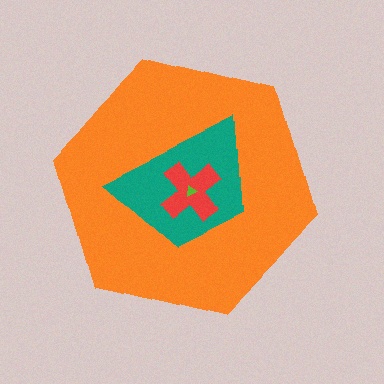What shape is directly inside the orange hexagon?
The teal trapezoid.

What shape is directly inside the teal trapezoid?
The red cross.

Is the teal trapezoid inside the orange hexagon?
Yes.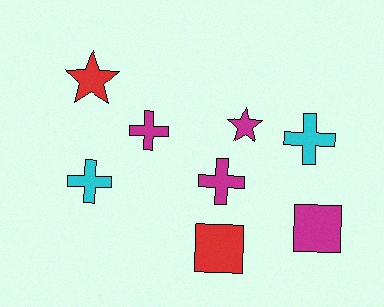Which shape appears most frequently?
Cross, with 4 objects.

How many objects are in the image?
There are 8 objects.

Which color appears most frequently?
Magenta, with 4 objects.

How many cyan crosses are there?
There are 2 cyan crosses.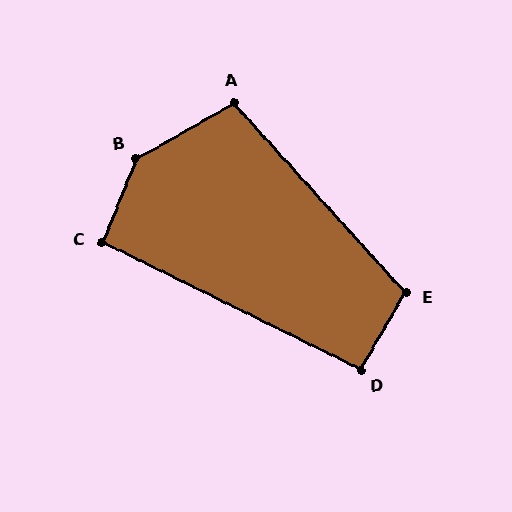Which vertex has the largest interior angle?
B, at approximately 142 degrees.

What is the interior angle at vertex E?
Approximately 107 degrees (obtuse).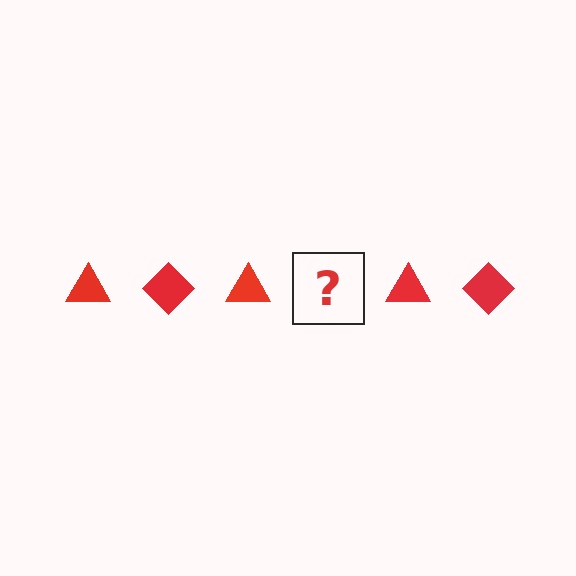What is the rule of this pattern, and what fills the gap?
The rule is that the pattern cycles through triangle, diamond shapes in red. The gap should be filled with a red diamond.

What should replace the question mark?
The question mark should be replaced with a red diamond.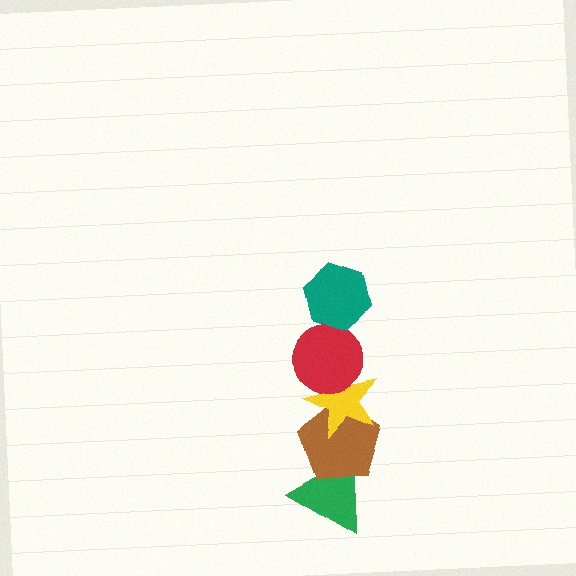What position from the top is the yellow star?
The yellow star is 3rd from the top.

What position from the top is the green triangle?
The green triangle is 5th from the top.